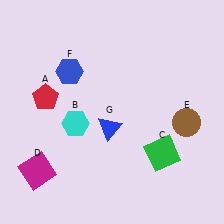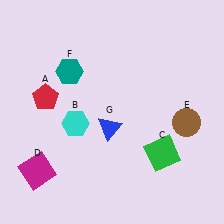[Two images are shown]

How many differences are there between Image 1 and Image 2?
There is 1 difference between the two images.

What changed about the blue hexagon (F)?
In Image 1, F is blue. In Image 2, it changed to teal.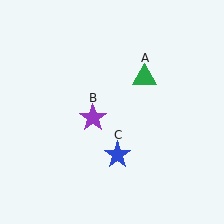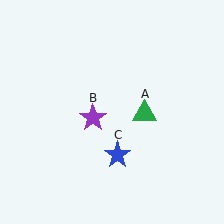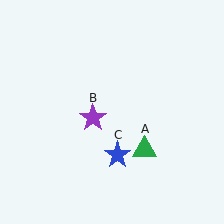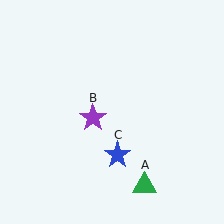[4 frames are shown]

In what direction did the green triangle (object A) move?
The green triangle (object A) moved down.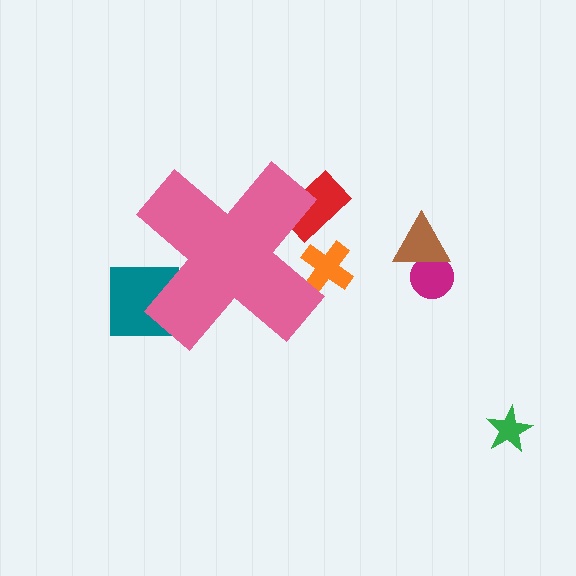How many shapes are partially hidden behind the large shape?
3 shapes are partially hidden.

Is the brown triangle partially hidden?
No, the brown triangle is fully visible.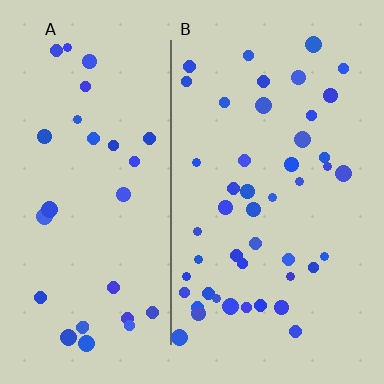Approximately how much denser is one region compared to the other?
Approximately 1.5× — region B over region A.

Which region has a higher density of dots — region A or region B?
B (the right).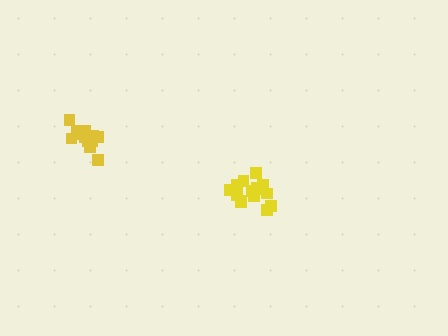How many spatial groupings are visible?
There are 2 spatial groupings.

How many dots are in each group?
Group 1: 16 dots, Group 2: 14 dots (30 total).